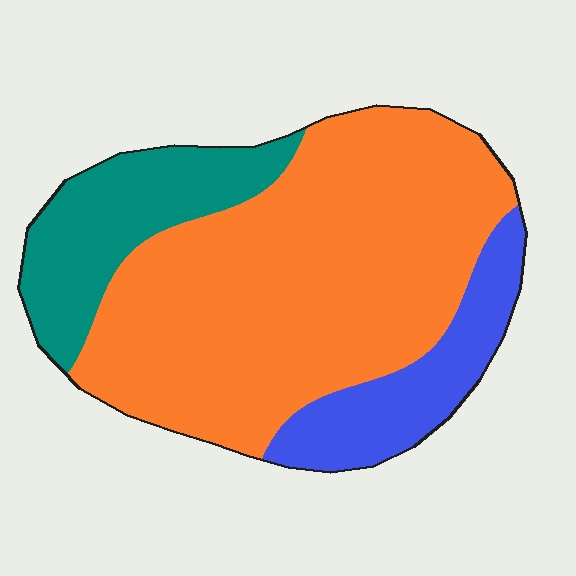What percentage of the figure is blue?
Blue covers about 15% of the figure.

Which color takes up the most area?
Orange, at roughly 65%.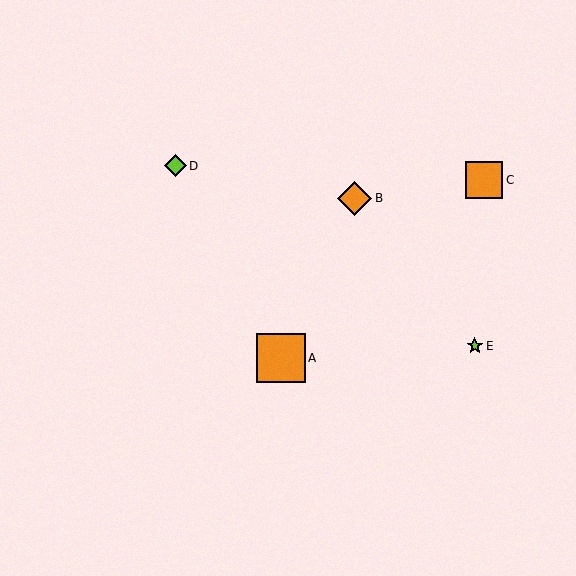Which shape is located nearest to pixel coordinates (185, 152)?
The lime diamond (labeled D) at (175, 166) is nearest to that location.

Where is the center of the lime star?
The center of the lime star is at (475, 346).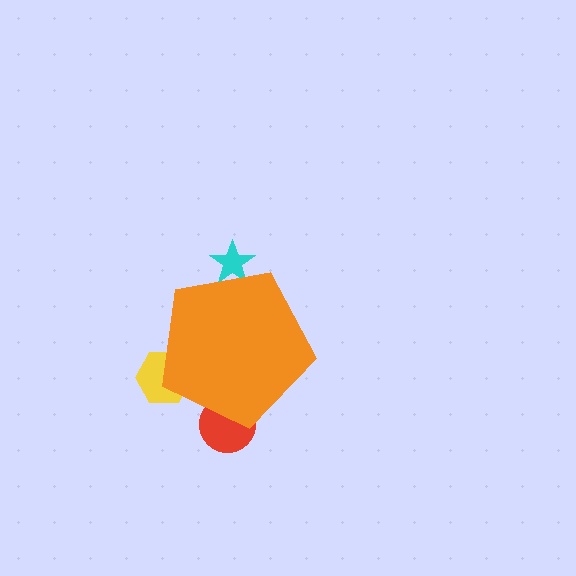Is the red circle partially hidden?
Yes, the red circle is partially hidden behind the orange pentagon.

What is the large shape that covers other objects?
An orange pentagon.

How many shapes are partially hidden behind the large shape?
3 shapes are partially hidden.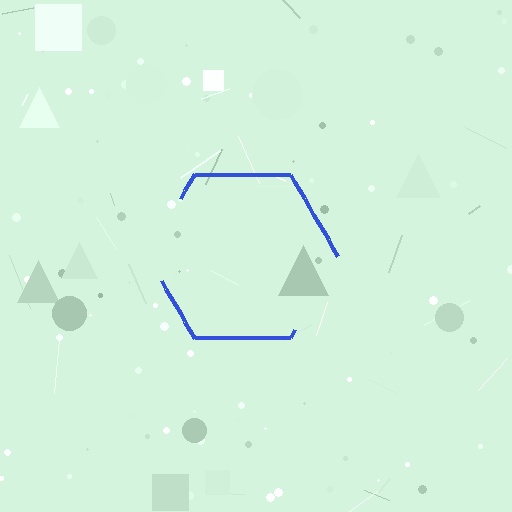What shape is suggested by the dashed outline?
The dashed outline suggests a hexagon.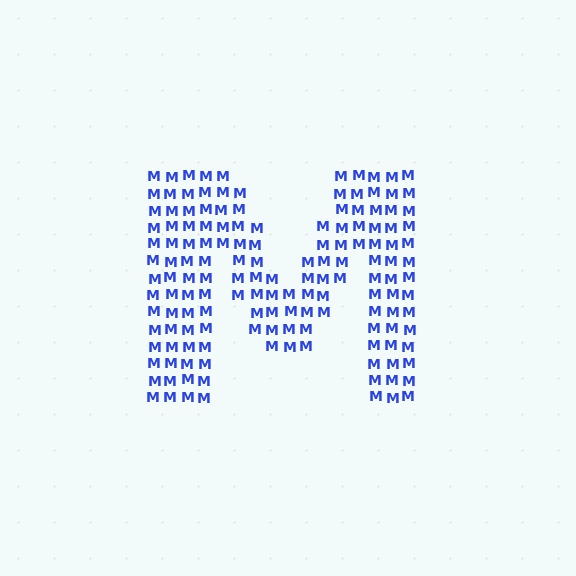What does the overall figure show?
The overall figure shows the letter M.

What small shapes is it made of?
It is made of small letter M's.